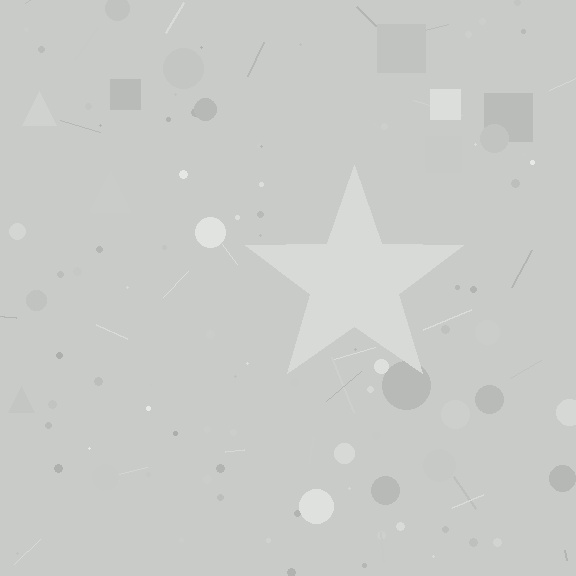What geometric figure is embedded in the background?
A star is embedded in the background.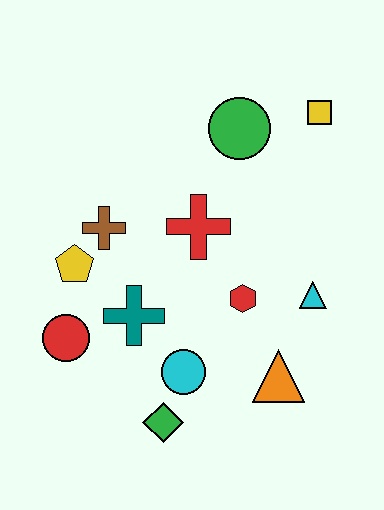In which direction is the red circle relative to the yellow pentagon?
The red circle is below the yellow pentagon.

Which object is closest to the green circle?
The yellow square is closest to the green circle.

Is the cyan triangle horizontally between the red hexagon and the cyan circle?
No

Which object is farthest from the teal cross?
The yellow square is farthest from the teal cross.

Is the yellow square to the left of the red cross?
No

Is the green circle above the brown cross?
Yes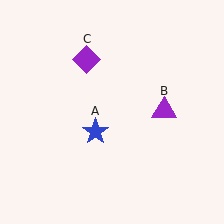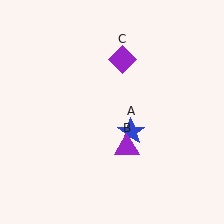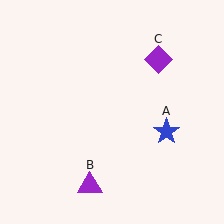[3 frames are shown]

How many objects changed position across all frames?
3 objects changed position: blue star (object A), purple triangle (object B), purple diamond (object C).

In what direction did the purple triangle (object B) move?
The purple triangle (object B) moved down and to the left.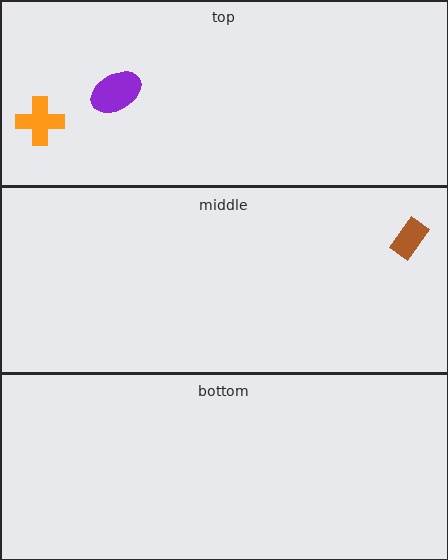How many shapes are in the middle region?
1.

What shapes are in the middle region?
The brown rectangle.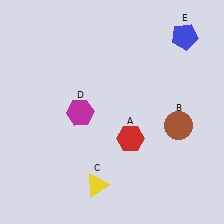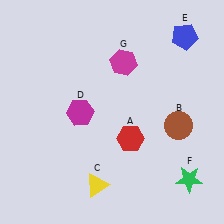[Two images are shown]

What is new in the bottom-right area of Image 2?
A green star (F) was added in the bottom-right area of Image 2.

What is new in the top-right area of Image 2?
A magenta hexagon (G) was added in the top-right area of Image 2.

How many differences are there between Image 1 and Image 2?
There are 2 differences between the two images.